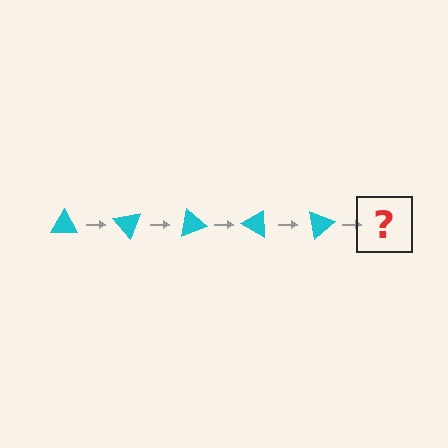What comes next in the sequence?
The next element should be a cyan triangle rotated 250 degrees.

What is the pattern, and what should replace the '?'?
The pattern is that the triangle rotates 50 degrees each step. The '?' should be a cyan triangle rotated 250 degrees.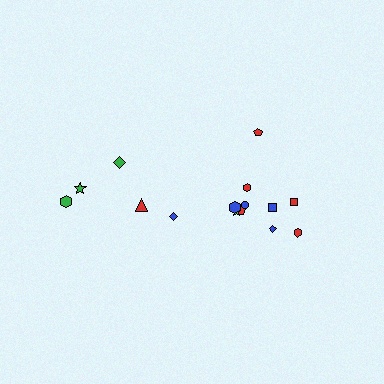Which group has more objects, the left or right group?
The right group.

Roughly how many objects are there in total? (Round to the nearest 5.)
Roughly 15 objects in total.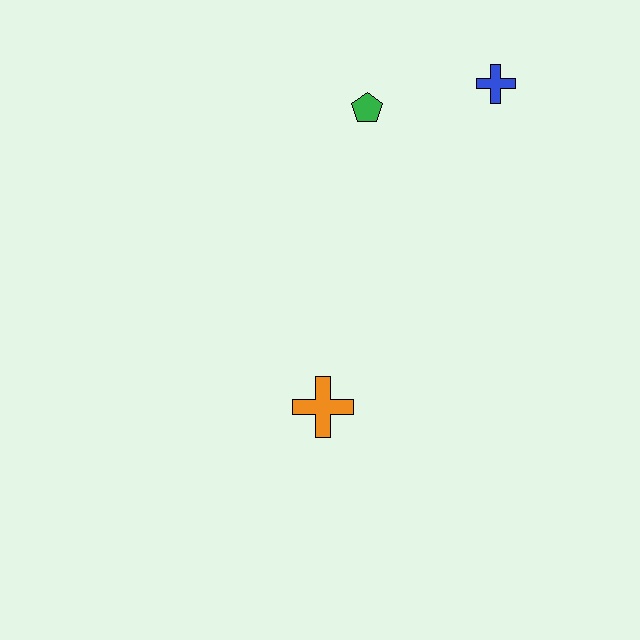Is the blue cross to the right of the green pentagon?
Yes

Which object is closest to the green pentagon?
The blue cross is closest to the green pentagon.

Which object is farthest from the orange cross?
The blue cross is farthest from the orange cross.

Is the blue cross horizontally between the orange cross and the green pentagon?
No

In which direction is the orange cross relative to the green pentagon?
The orange cross is below the green pentagon.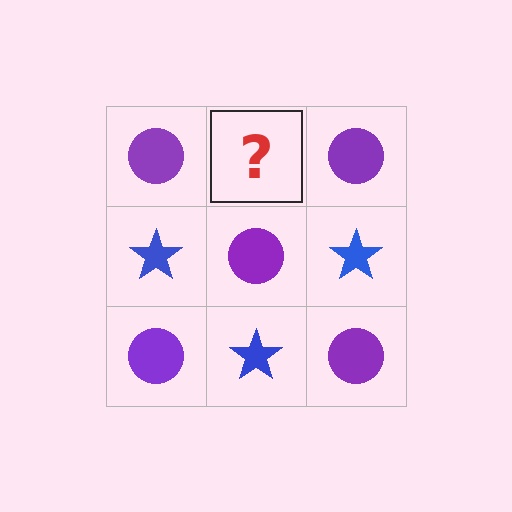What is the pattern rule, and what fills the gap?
The rule is that it alternates purple circle and blue star in a checkerboard pattern. The gap should be filled with a blue star.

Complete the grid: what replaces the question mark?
The question mark should be replaced with a blue star.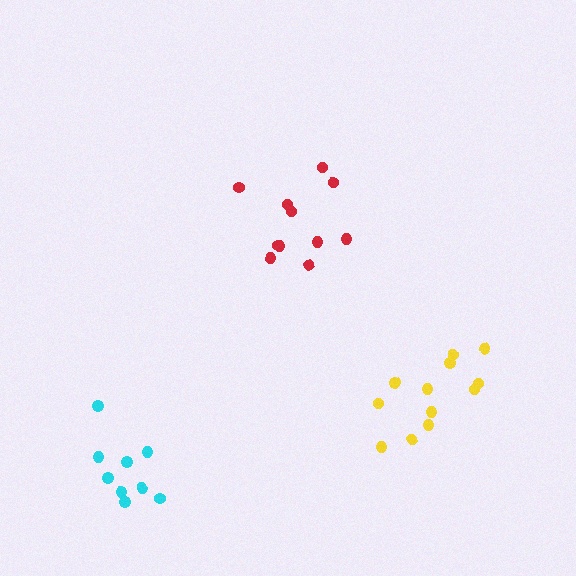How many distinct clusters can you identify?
There are 3 distinct clusters.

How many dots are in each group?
Group 1: 11 dots, Group 2: 12 dots, Group 3: 9 dots (32 total).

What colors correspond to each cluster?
The clusters are colored: red, yellow, cyan.